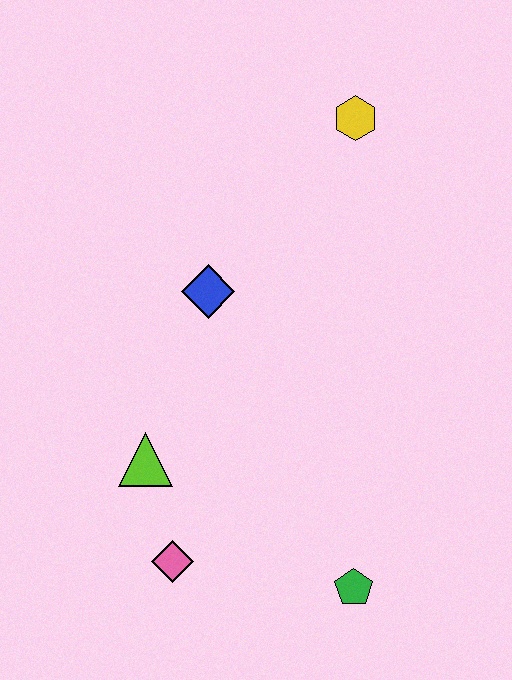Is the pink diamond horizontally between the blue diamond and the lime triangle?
Yes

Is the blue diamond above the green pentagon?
Yes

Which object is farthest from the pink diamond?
The yellow hexagon is farthest from the pink diamond.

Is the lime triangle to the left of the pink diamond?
Yes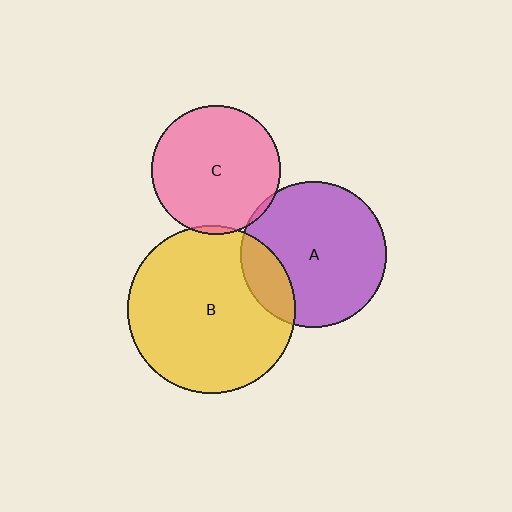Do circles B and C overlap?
Yes.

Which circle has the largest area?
Circle B (yellow).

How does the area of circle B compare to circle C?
Approximately 1.7 times.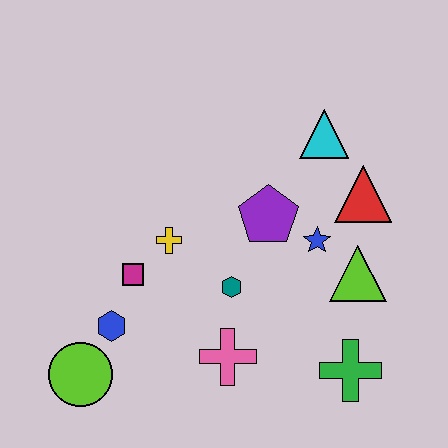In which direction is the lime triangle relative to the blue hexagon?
The lime triangle is to the right of the blue hexagon.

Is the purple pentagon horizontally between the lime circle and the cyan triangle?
Yes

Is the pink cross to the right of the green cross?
No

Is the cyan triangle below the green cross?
No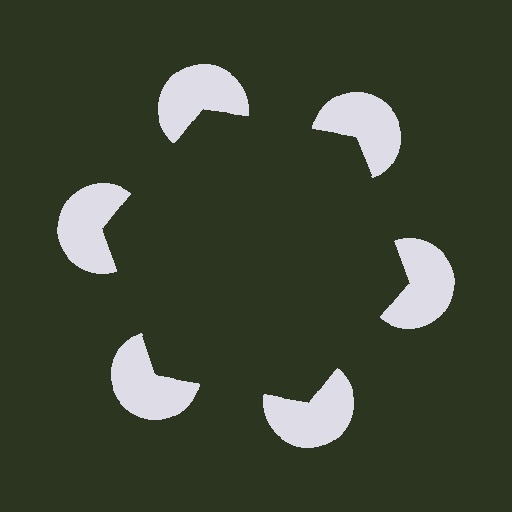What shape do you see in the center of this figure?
An illusory hexagon — its edges are inferred from the aligned wedge cuts in the pac-man discs, not physically drawn.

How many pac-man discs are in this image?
There are 6 — one at each vertex of the illusory hexagon.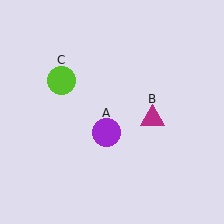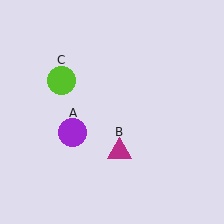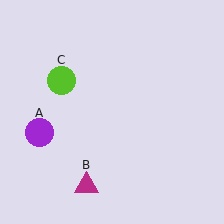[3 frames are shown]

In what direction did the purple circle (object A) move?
The purple circle (object A) moved left.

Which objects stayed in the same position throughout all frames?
Lime circle (object C) remained stationary.